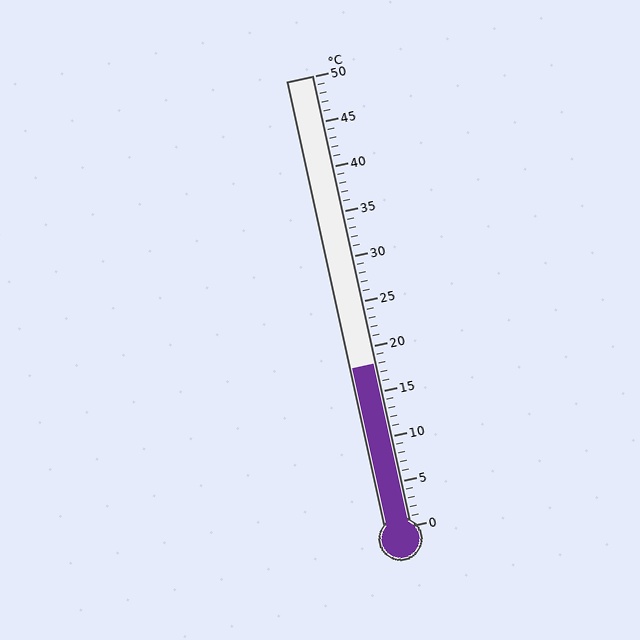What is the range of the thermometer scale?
The thermometer scale ranges from 0°C to 50°C.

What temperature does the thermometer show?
The thermometer shows approximately 18°C.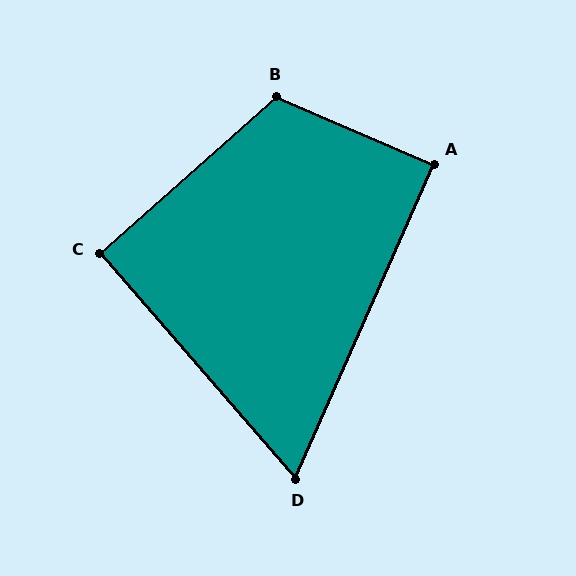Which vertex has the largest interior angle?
B, at approximately 115 degrees.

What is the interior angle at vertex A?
Approximately 89 degrees (approximately right).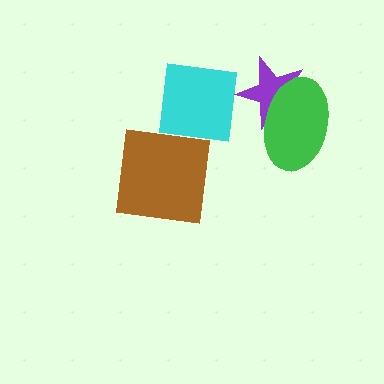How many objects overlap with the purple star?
2 objects overlap with the purple star.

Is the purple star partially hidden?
Yes, it is partially covered by another shape.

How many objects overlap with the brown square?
1 object overlaps with the brown square.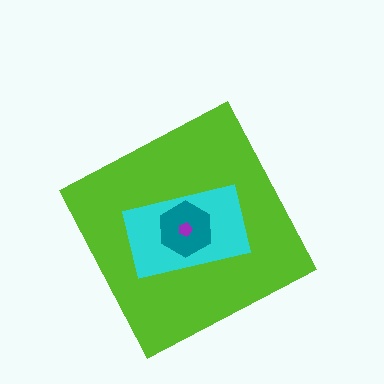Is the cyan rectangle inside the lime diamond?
Yes.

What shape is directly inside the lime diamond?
The cyan rectangle.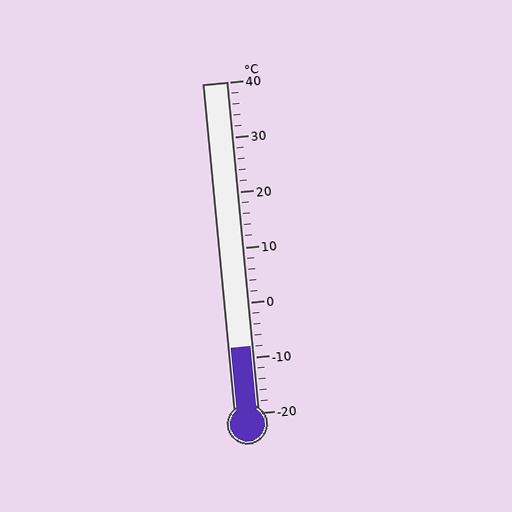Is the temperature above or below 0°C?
The temperature is below 0°C.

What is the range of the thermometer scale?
The thermometer scale ranges from -20°C to 40°C.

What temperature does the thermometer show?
The thermometer shows approximately -8°C.